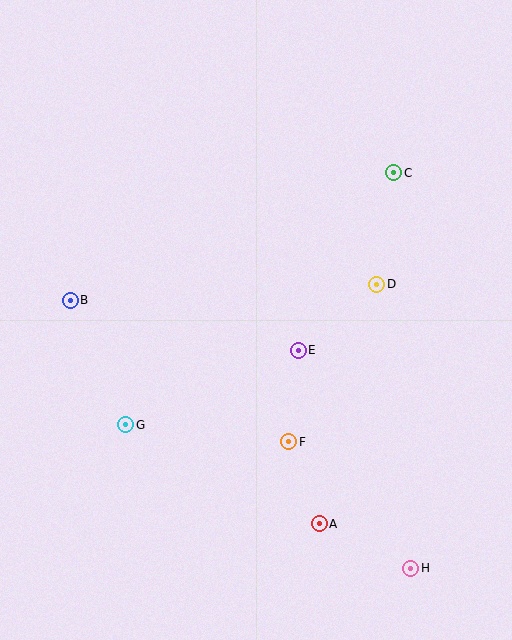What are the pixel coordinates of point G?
Point G is at (126, 425).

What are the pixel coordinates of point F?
Point F is at (289, 442).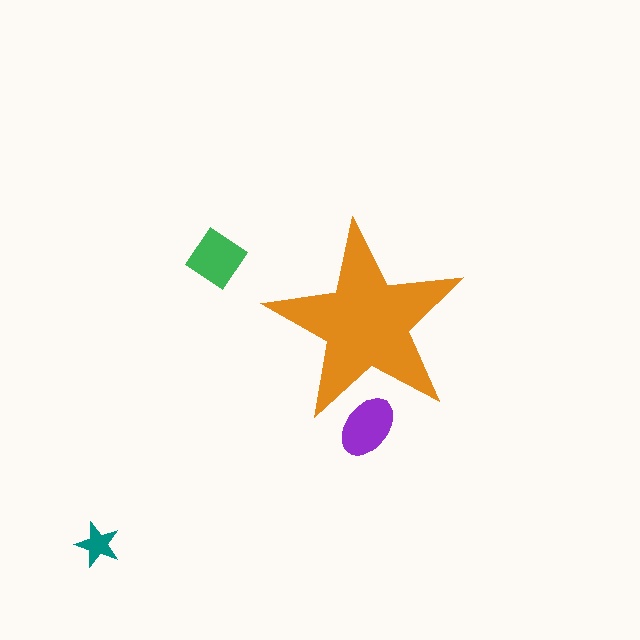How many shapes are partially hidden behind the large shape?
1 shape is partially hidden.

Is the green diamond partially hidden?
No, the green diamond is fully visible.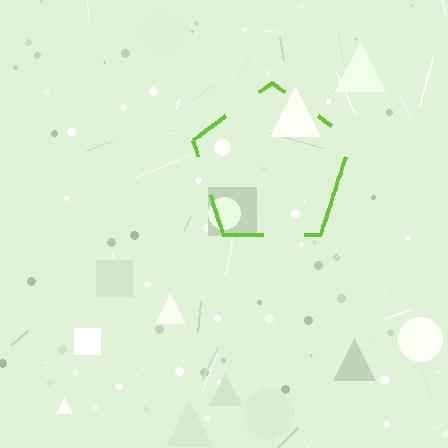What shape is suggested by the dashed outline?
The dashed outline suggests a pentagon.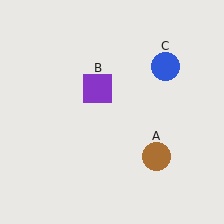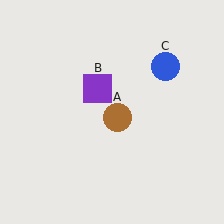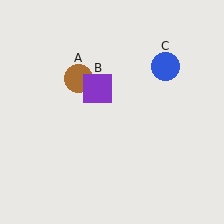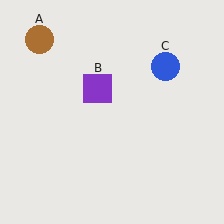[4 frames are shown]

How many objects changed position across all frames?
1 object changed position: brown circle (object A).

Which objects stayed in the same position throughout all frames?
Purple square (object B) and blue circle (object C) remained stationary.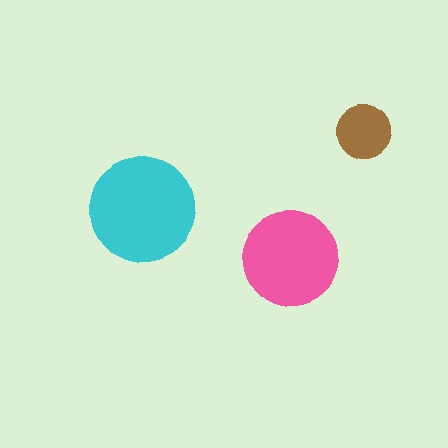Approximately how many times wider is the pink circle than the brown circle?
About 1.5 times wider.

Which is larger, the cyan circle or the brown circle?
The cyan one.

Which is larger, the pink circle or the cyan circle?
The cyan one.